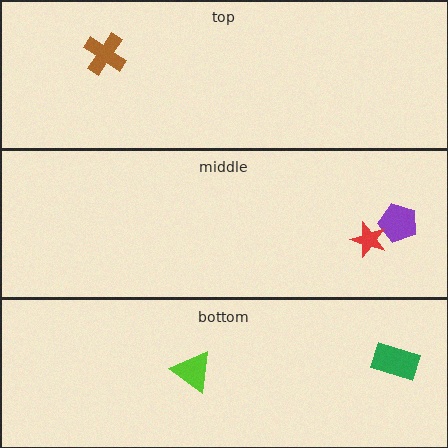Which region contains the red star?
The middle region.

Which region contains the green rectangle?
The bottom region.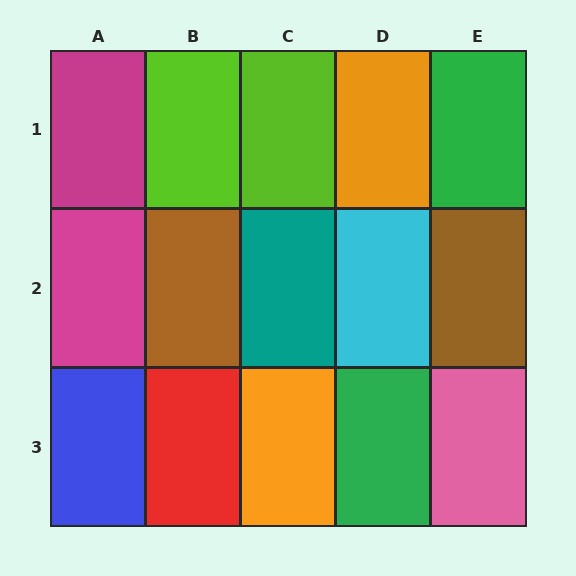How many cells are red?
1 cell is red.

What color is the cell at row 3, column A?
Blue.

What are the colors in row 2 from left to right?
Magenta, brown, teal, cyan, brown.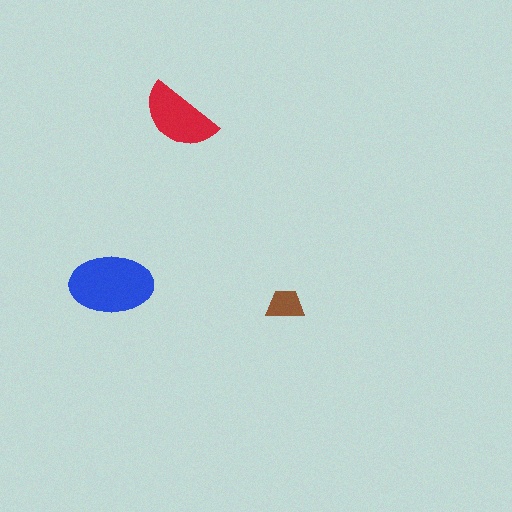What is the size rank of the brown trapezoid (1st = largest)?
3rd.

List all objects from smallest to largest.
The brown trapezoid, the red semicircle, the blue ellipse.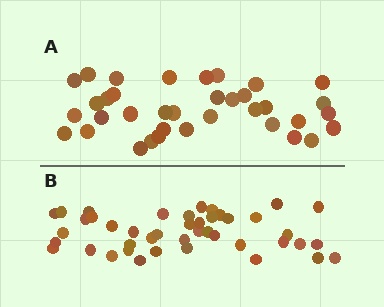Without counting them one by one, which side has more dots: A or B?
Region B (the bottom region) has more dots.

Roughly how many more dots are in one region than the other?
Region B has roughly 8 or so more dots than region A.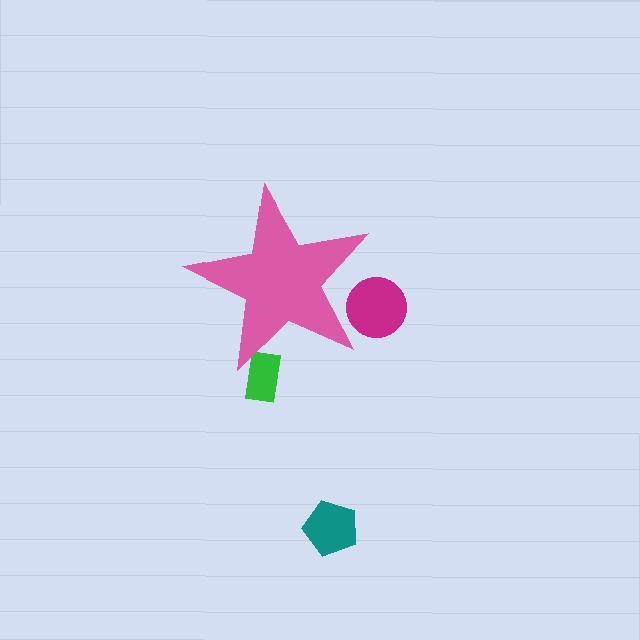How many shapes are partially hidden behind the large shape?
2 shapes are partially hidden.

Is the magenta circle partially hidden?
Yes, the magenta circle is partially hidden behind the pink star.